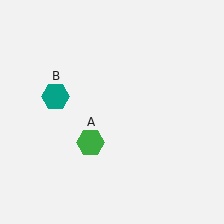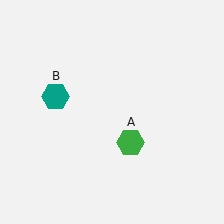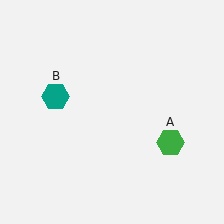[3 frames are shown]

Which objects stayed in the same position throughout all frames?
Teal hexagon (object B) remained stationary.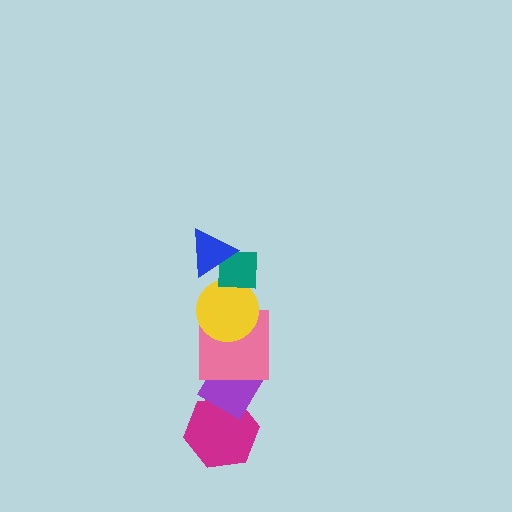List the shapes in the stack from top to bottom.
From top to bottom: the blue triangle, the teal square, the yellow circle, the pink square, the purple diamond, the magenta hexagon.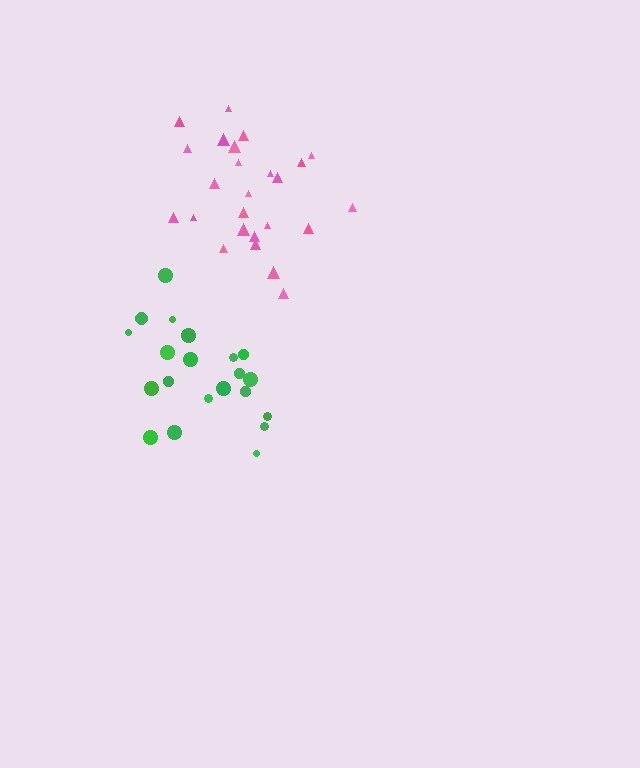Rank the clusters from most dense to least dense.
pink, green.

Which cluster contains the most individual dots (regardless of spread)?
Pink (25).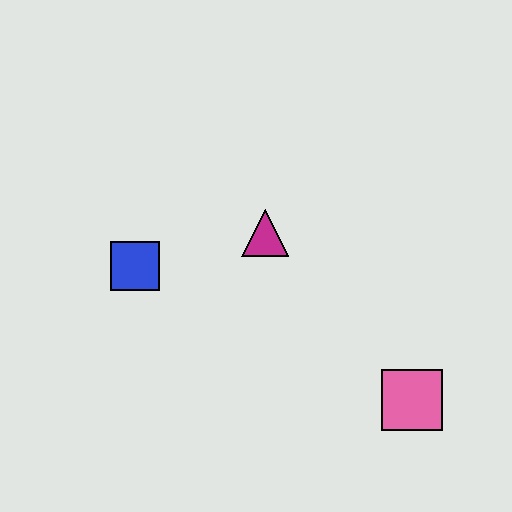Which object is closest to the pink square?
The magenta triangle is closest to the pink square.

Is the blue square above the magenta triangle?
No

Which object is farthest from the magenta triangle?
The pink square is farthest from the magenta triangle.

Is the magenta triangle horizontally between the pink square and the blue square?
Yes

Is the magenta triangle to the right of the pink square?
No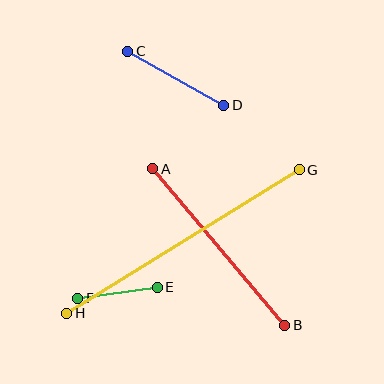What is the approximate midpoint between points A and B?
The midpoint is at approximately (219, 247) pixels.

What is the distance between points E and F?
The distance is approximately 80 pixels.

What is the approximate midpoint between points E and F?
The midpoint is at approximately (117, 293) pixels.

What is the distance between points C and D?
The distance is approximately 110 pixels.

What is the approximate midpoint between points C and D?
The midpoint is at approximately (176, 78) pixels.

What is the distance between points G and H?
The distance is approximately 273 pixels.